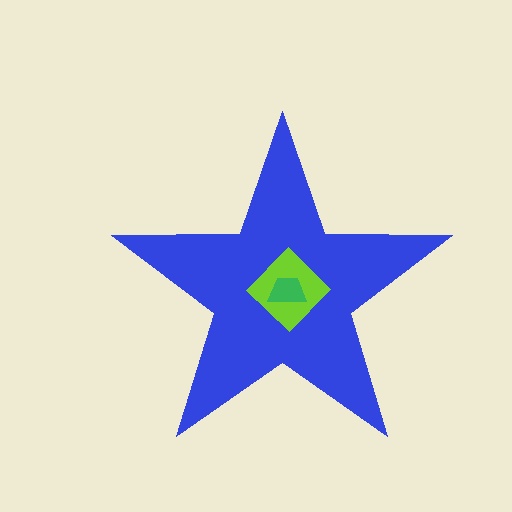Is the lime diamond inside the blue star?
Yes.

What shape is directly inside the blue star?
The lime diamond.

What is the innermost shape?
The green trapezoid.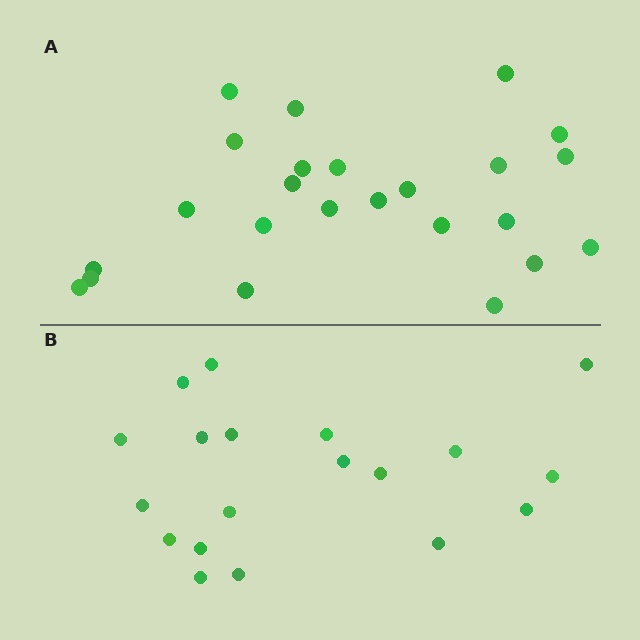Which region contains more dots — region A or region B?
Region A (the top region) has more dots.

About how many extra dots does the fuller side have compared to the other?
Region A has about 5 more dots than region B.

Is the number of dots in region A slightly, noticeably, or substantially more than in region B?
Region A has noticeably more, but not dramatically so. The ratio is roughly 1.3 to 1.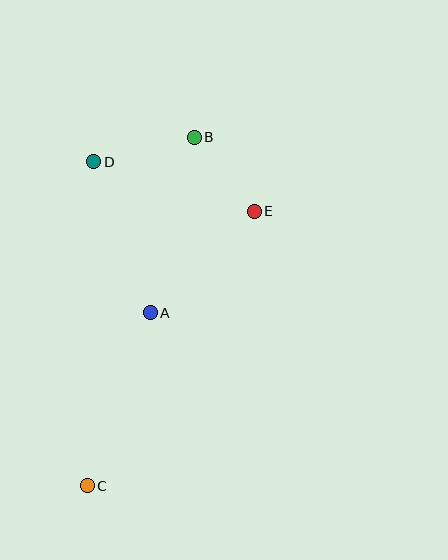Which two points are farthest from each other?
Points B and C are farthest from each other.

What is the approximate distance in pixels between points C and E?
The distance between C and E is approximately 321 pixels.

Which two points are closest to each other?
Points B and E are closest to each other.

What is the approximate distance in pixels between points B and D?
The distance between B and D is approximately 103 pixels.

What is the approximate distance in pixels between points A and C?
The distance between A and C is approximately 184 pixels.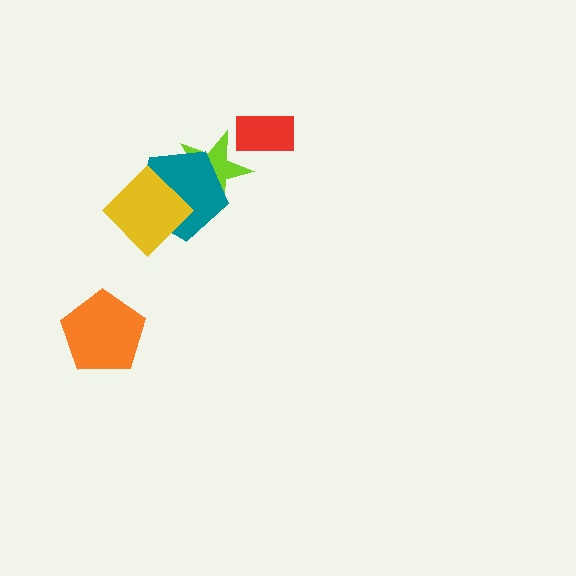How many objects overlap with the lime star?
2 objects overlap with the lime star.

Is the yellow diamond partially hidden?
No, no other shape covers it.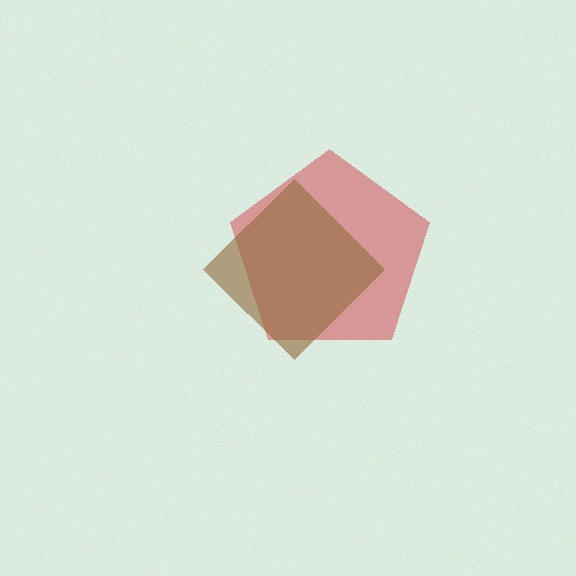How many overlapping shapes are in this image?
There are 2 overlapping shapes in the image.